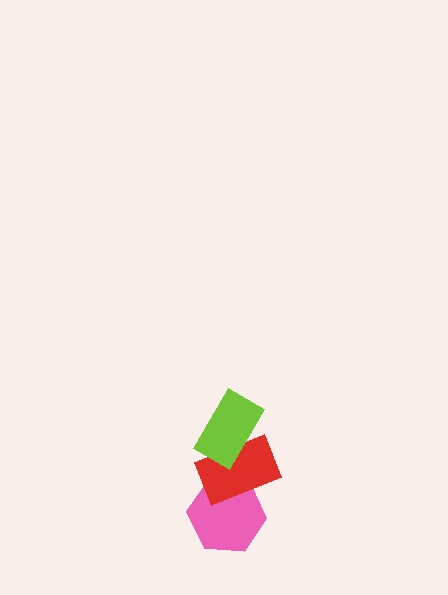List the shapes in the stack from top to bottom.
From top to bottom: the lime rectangle, the red rectangle, the pink hexagon.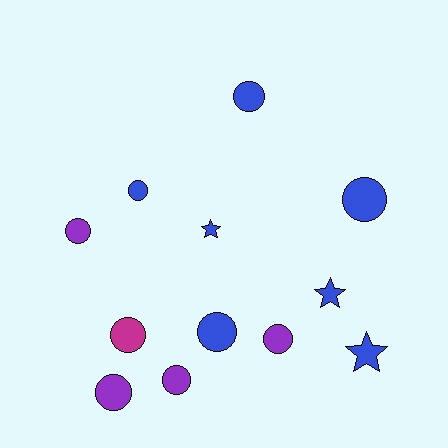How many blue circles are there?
There are 4 blue circles.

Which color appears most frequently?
Blue, with 7 objects.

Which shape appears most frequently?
Circle, with 9 objects.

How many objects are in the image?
There are 12 objects.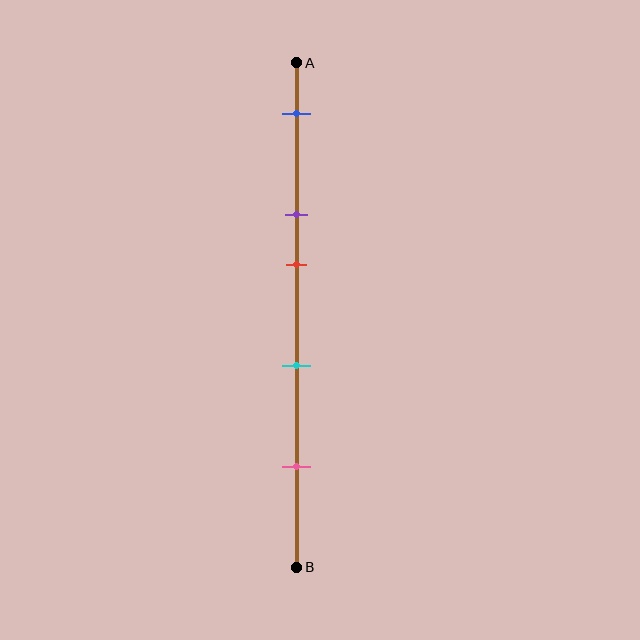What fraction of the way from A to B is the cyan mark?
The cyan mark is approximately 60% (0.6) of the way from A to B.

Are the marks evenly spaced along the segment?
No, the marks are not evenly spaced.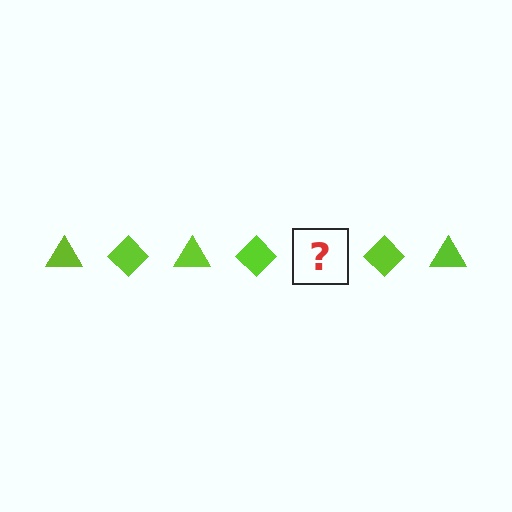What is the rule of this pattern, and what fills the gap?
The rule is that the pattern cycles through triangle, diamond shapes in lime. The gap should be filled with a lime triangle.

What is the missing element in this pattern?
The missing element is a lime triangle.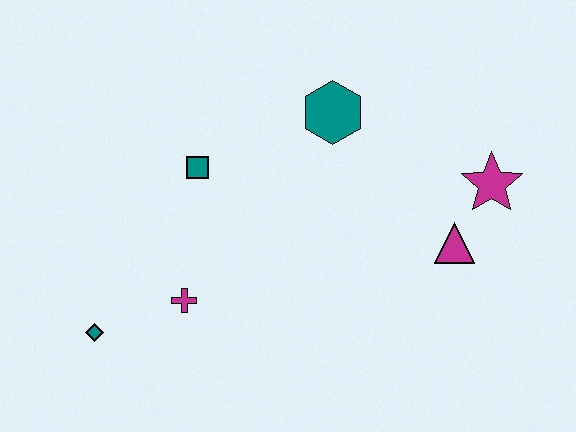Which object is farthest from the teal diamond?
The magenta star is farthest from the teal diamond.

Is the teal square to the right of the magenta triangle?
No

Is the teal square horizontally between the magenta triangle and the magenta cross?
Yes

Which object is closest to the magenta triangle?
The magenta star is closest to the magenta triangle.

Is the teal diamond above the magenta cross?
No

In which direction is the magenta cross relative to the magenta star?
The magenta cross is to the left of the magenta star.